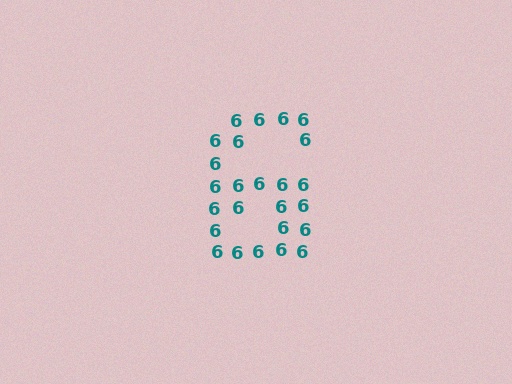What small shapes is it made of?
It is made of small digit 6's.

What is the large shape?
The large shape is the digit 6.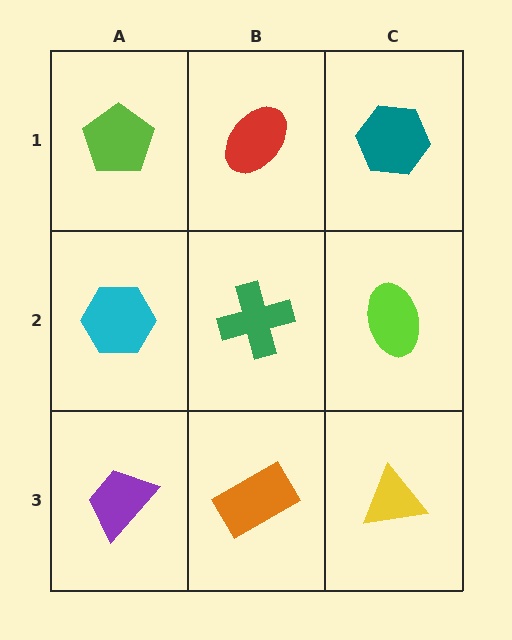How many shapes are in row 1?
3 shapes.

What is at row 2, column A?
A cyan hexagon.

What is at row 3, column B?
An orange rectangle.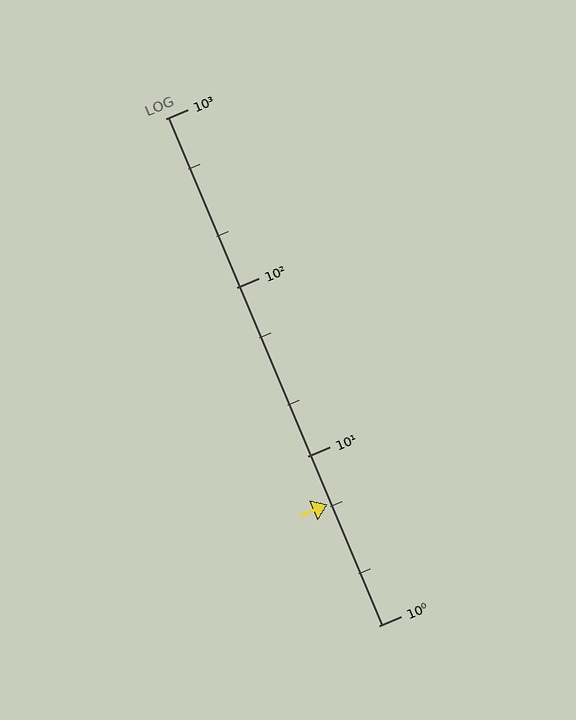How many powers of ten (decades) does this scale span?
The scale spans 3 decades, from 1 to 1000.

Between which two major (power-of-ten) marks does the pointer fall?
The pointer is between 1 and 10.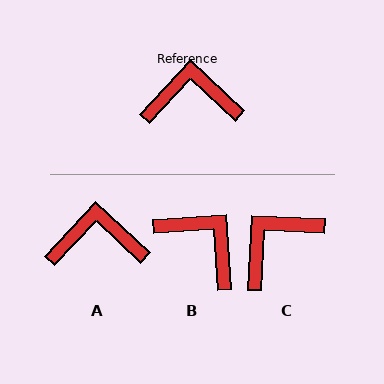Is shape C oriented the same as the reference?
No, it is off by about 41 degrees.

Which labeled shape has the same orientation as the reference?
A.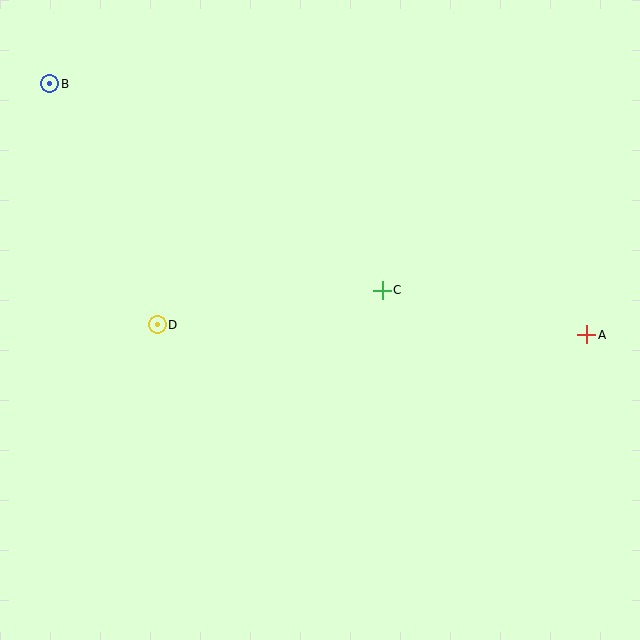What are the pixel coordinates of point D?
Point D is at (157, 325).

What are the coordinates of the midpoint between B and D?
The midpoint between B and D is at (103, 204).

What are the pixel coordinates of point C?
Point C is at (382, 290).